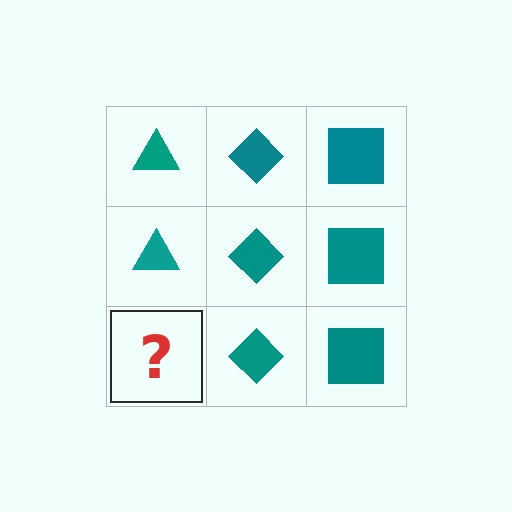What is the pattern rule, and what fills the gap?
The rule is that each column has a consistent shape. The gap should be filled with a teal triangle.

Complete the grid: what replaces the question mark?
The question mark should be replaced with a teal triangle.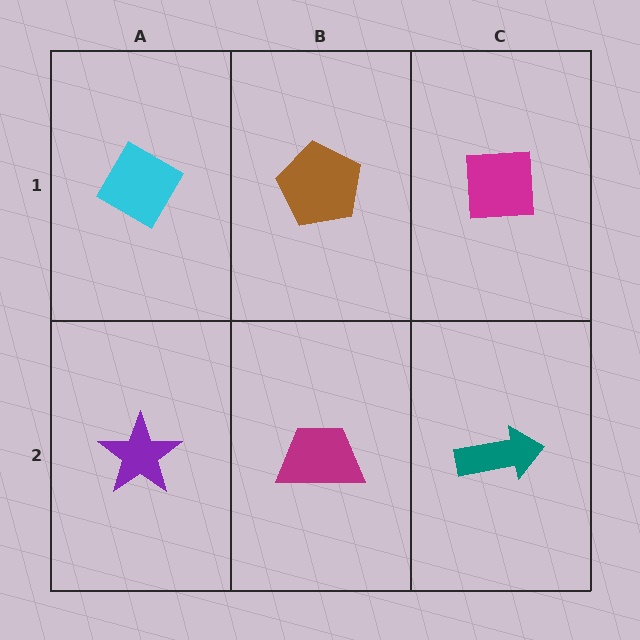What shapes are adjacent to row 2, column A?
A cyan diamond (row 1, column A), a magenta trapezoid (row 2, column B).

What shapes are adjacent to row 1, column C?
A teal arrow (row 2, column C), a brown pentagon (row 1, column B).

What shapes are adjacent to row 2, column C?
A magenta square (row 1, column C), a magenta trapezoid (row 2, column B).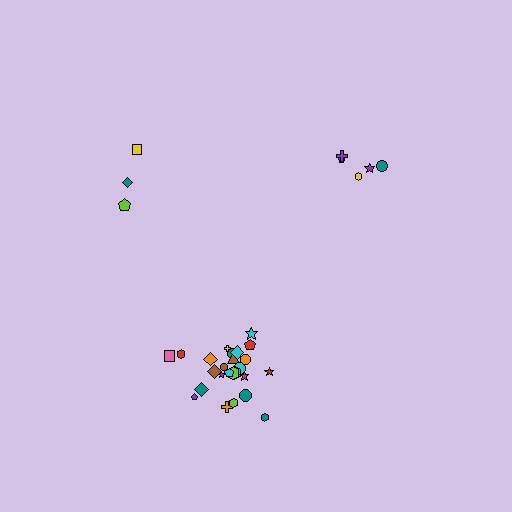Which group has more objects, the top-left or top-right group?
The top-right group.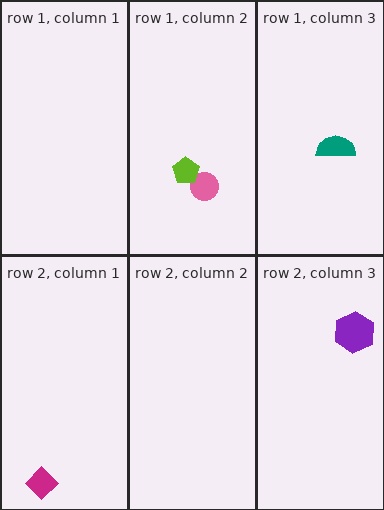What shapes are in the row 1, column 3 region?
The teal semicircle.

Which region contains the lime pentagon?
The row 1, column 2 region.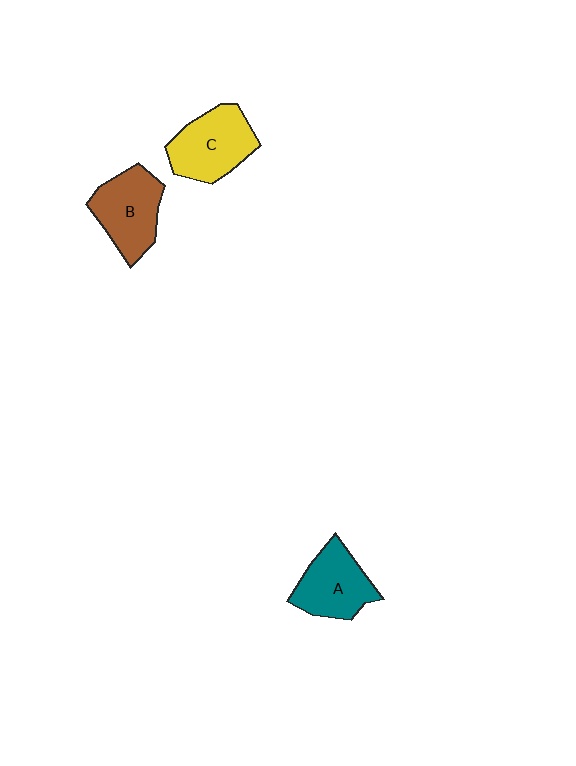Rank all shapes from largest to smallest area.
From largest to smallest: C (yellow), B (brown), A (teal).